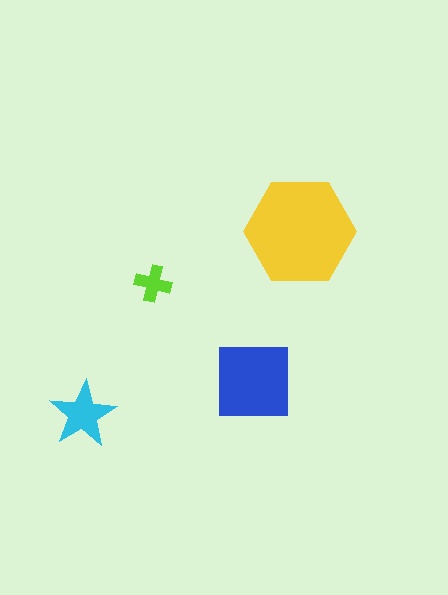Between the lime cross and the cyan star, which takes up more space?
The cyan star.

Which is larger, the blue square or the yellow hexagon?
The yellow hexagon.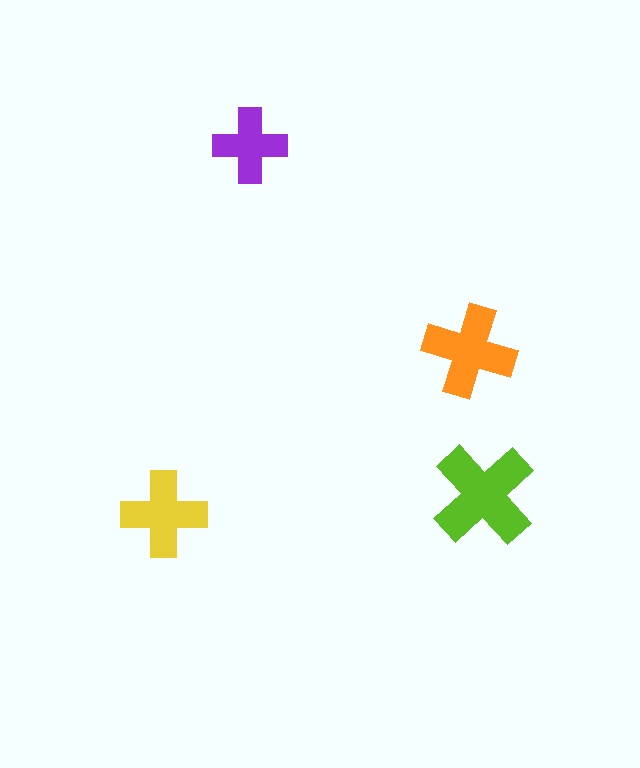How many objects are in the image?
There are 4 objects in the image.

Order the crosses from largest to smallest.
the lime one, the orange one, the yellow one, the purple one.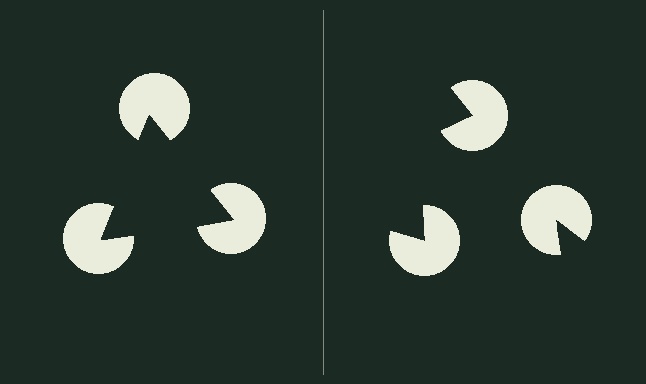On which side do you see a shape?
An illusory triangle appears on the left side. On the right side the wedge cuts are rotated, so no coherent shape forms.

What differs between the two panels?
The pac-man discs are positioned identically on both sides; only the wedge orientations differ. On the left they align to a triangle; on the right they are misaligned.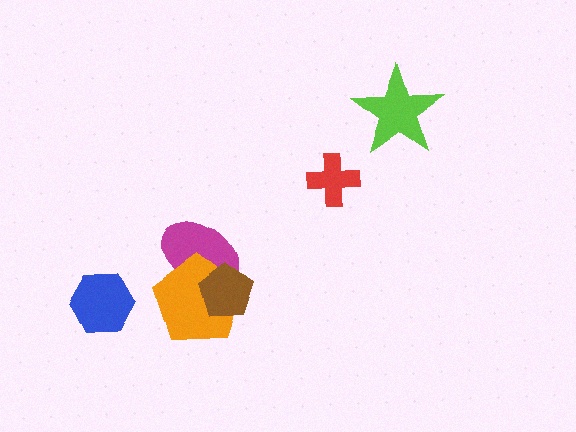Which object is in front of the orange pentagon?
The brown pentagon is in front of the orange pentagon.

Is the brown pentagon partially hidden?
No, no other shape covers it.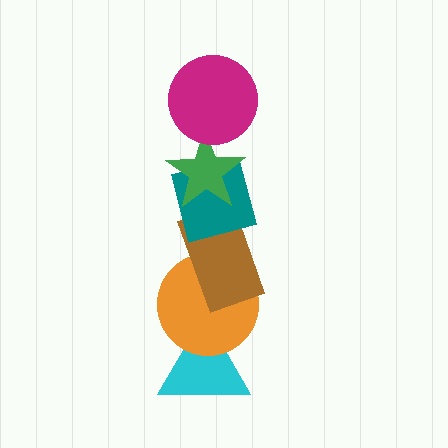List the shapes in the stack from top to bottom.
From top to bottom: the magenta circle, the green star, the teal square, the brown rectangle, the orange circle, the cyan triangle.